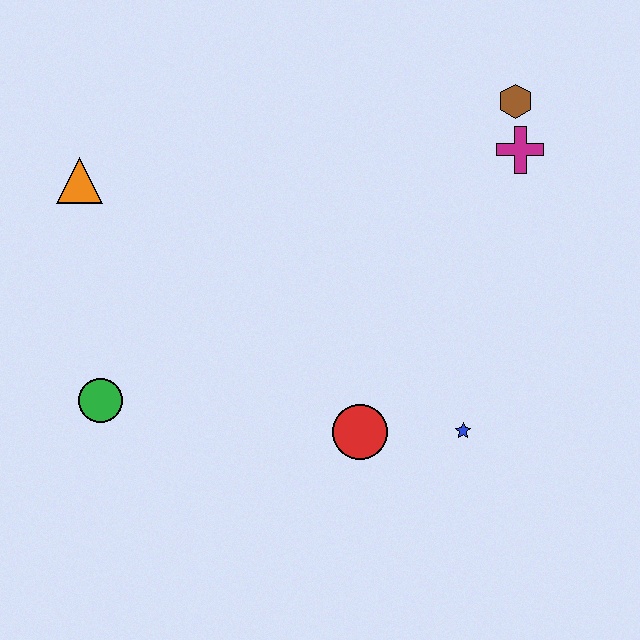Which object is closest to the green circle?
The orange triangle is closest to the green circle.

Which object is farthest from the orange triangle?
The blue star is farthest from the orange triangle.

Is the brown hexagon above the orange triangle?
Yes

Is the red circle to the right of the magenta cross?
No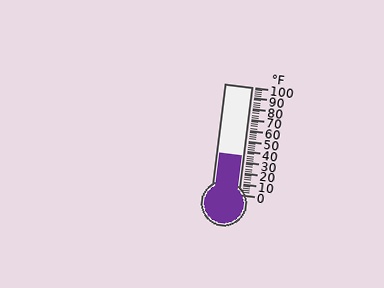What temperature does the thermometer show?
The thermometer shows approximately 36°F.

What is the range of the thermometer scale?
The thermometer scale ranges from 0°F to 100°F.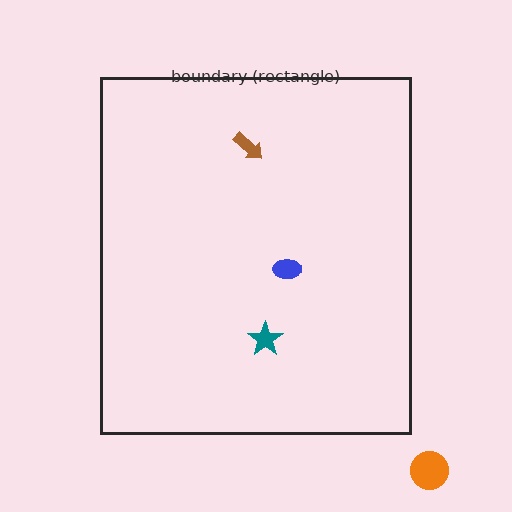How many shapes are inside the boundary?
3 inside, 1 outside.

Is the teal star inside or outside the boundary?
Inside.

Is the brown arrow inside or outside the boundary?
Inside.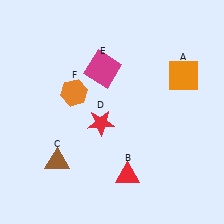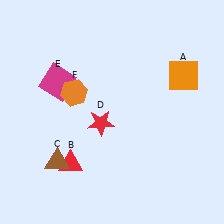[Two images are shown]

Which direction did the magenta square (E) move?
The magenta square (E) moved left.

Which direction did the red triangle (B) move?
The red triangle (B) moved left.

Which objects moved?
The objects that moved are: the red triangle (B), the magenta square (E).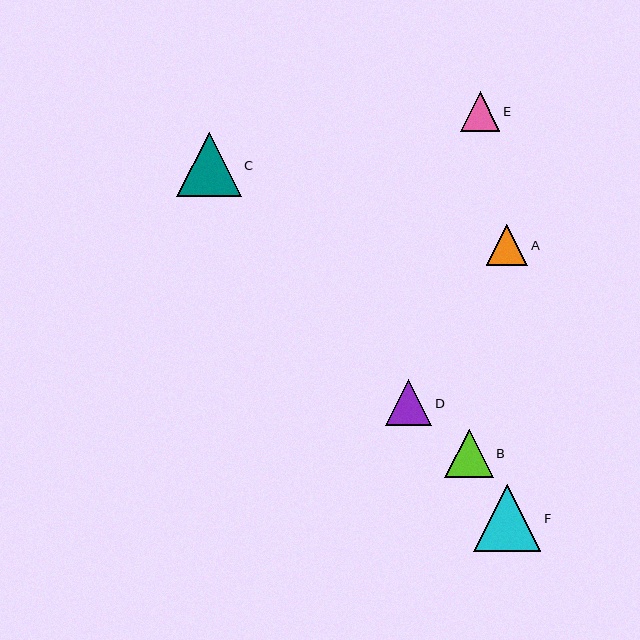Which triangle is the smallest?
Triangle E is the smallest with a size of approximately 40 pixels.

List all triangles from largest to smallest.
From largest to smallest: F, C, B, D, A, E.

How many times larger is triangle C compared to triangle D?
Triangle C is approximately 1.4 times the size of triangle D.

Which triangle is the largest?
Triangle F is the largest with a size of approximately 68 pixels.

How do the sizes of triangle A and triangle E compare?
Triangle A and triangle E are approximately the same size.